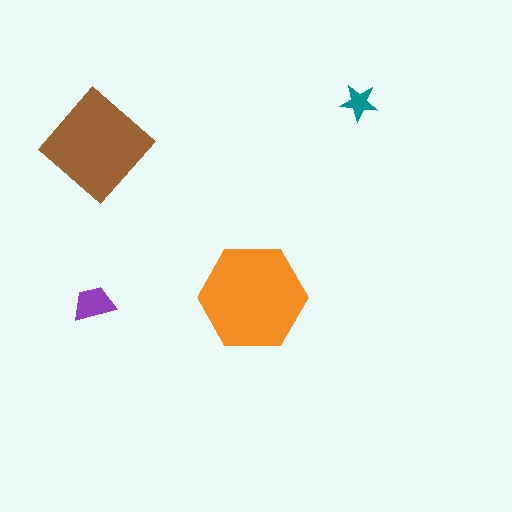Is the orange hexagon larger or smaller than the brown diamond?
Larger.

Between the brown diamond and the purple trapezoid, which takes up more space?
The brown diamond.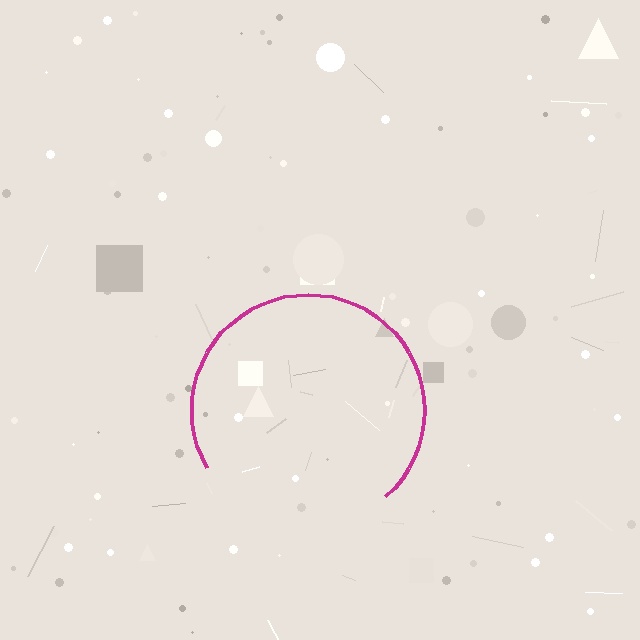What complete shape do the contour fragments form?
The contour fragments form a circle.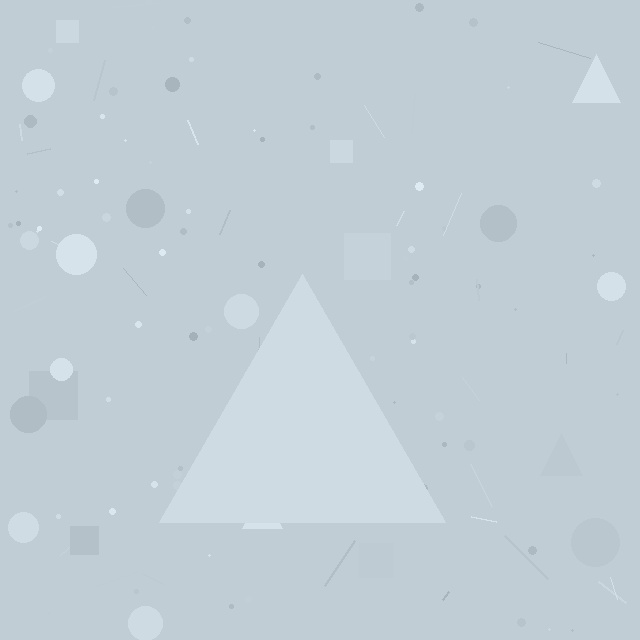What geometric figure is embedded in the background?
A triangle is embedded in the background.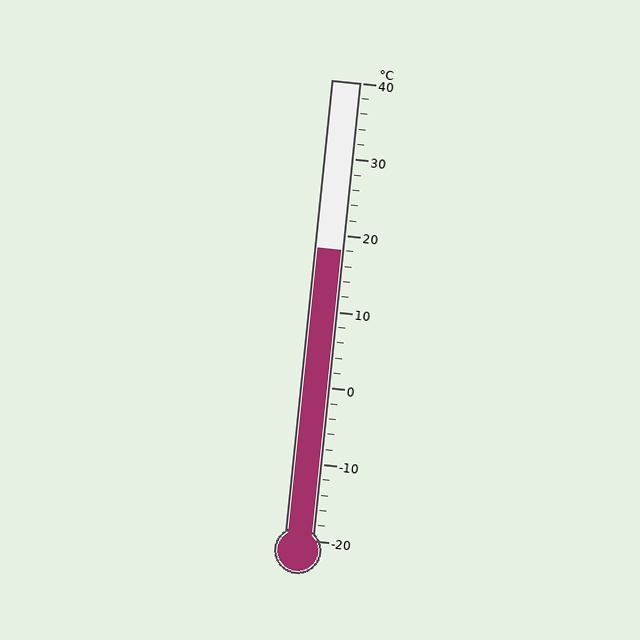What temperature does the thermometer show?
The thermometer shows approximately 18°C.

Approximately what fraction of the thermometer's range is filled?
The thermometer is filled to approximately 65% of its range.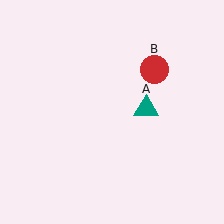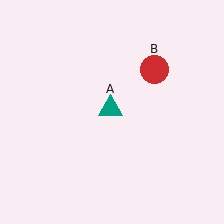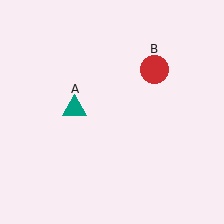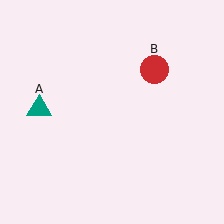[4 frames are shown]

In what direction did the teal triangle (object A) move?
The teal triangle (object A) moved left.